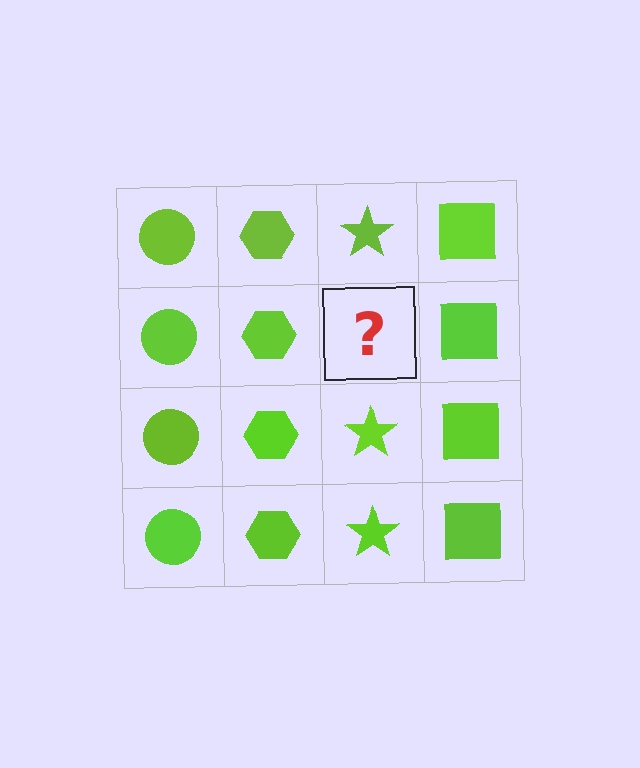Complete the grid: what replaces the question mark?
The question mark should be replaced with a lime star.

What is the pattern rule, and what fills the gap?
The rule is that each column has a consistent shape. The gap should be filled with a lime star.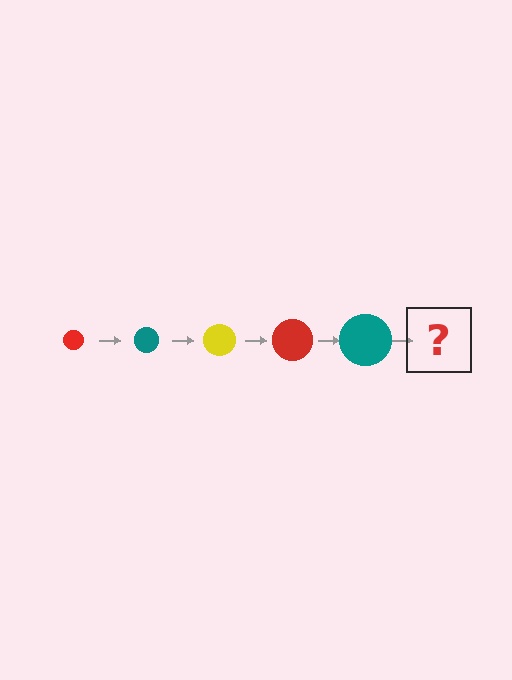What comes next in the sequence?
The next element should be a yellow circle, larger than the previous one.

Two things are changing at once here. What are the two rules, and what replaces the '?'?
The two rules are that the circle grows larger each step and the color cycles through red, teal, and yellow. The '?' should be a yellow circle, larger than the previous one.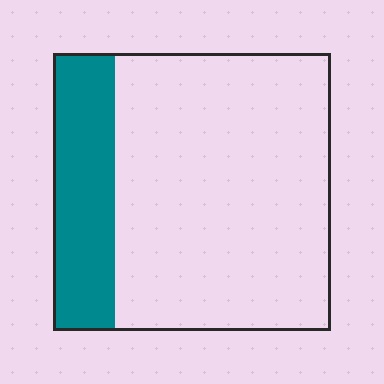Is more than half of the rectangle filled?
No.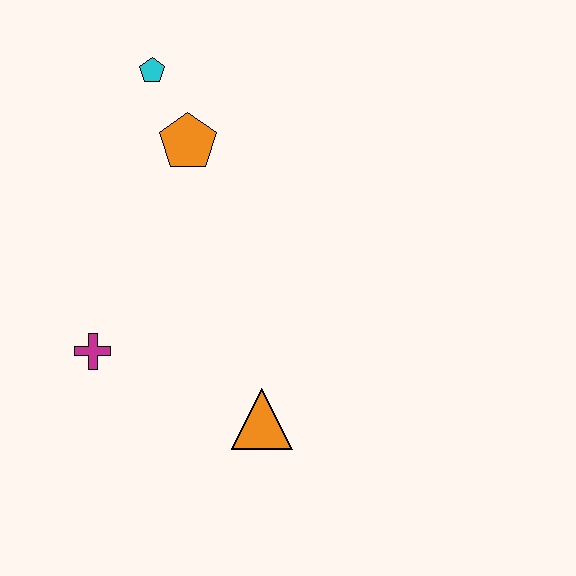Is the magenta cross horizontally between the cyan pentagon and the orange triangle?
No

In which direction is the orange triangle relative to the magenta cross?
The orange triangle is to the right of the magenta cross.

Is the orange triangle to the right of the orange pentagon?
Yes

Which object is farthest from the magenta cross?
The cyan pentagon is farthest from the magenta cross.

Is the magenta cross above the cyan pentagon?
No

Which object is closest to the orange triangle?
The magenta cross is closest to the orange triangle.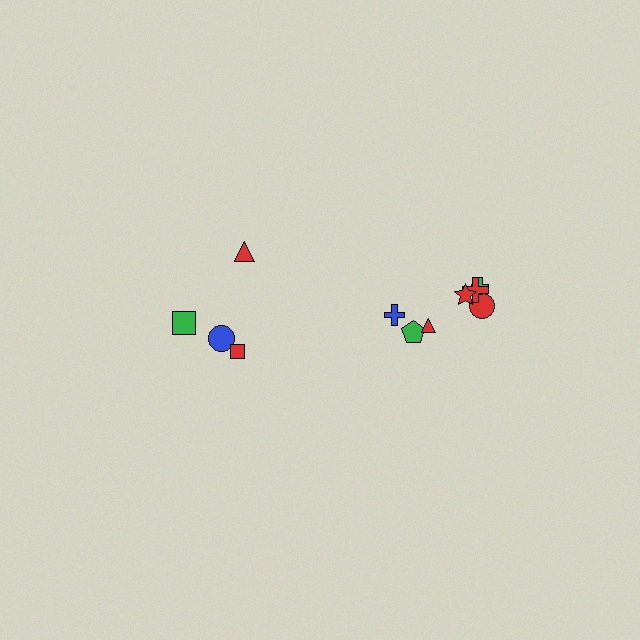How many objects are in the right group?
There are 7 objects.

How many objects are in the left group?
There are 4 objects.